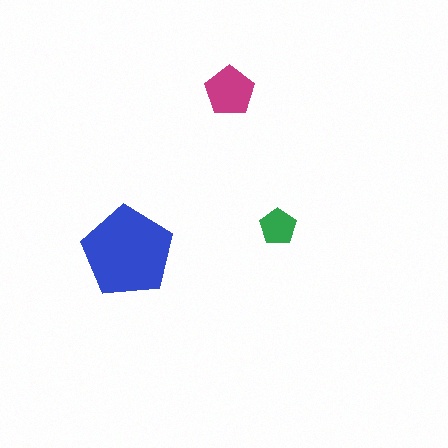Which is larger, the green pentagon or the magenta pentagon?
The magenta one.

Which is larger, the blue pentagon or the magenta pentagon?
The blue one.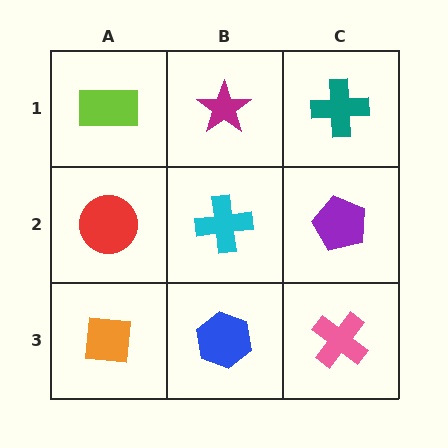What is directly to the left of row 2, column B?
A red circle.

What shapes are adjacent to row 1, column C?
A purple pentagon (row 2, column C), a magenta star (row 1, column B).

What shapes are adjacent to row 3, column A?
A red circle (row 2, column A), a blue hexagon (row 3, column B).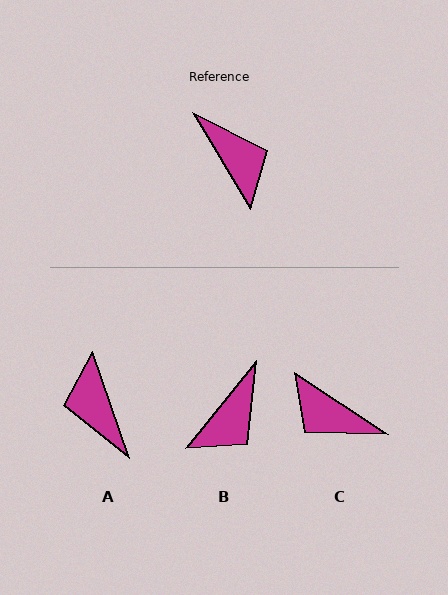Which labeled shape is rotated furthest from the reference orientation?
A, about 167 degrees away.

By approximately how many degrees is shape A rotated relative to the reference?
Approximately 167 degrees counter-clockwise.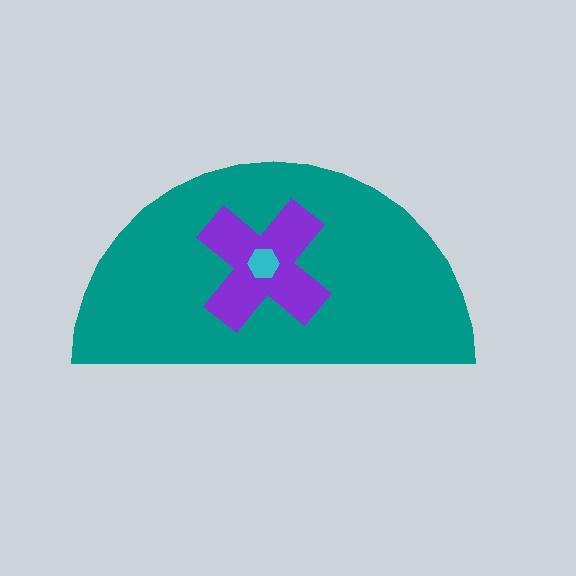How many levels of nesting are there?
3.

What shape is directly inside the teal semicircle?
The purple cross.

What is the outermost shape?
The teal semicircle.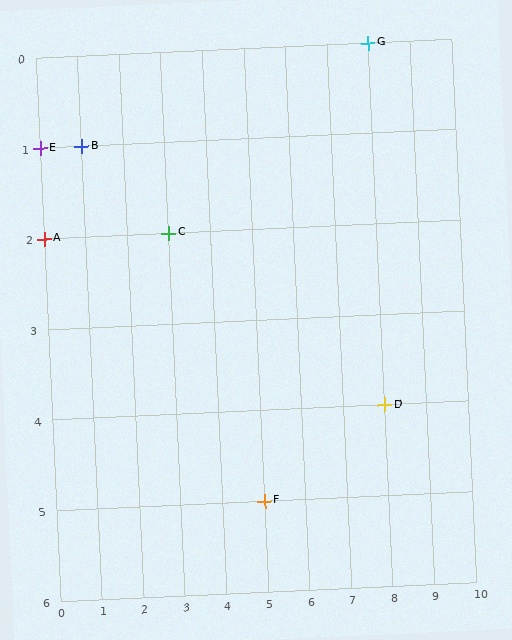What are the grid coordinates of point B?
Point B is at grid coordinates (1, 1).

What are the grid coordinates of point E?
Point E is at grid coordinates (0, 1).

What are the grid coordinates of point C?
Point C is at grid coordinates (3, 2).